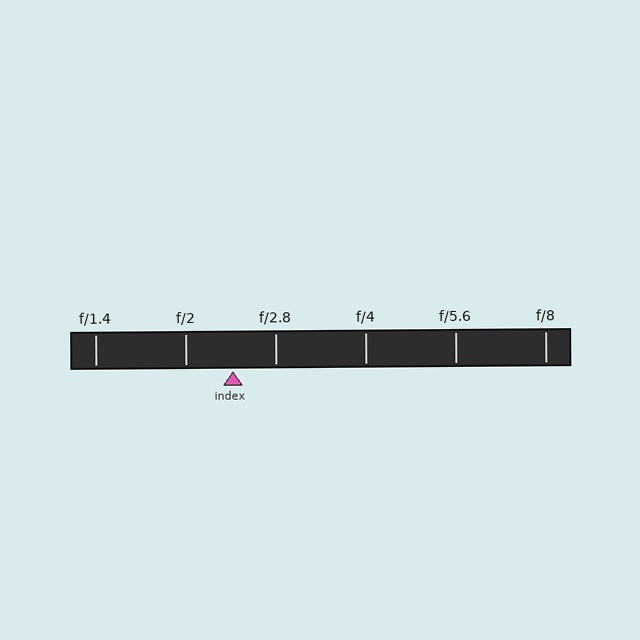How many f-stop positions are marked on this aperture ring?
There are 6 f-stop positions marked.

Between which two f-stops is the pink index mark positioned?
The index mark is between f/2 and f/2.8.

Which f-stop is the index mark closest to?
The index mark is closest to f/2.8.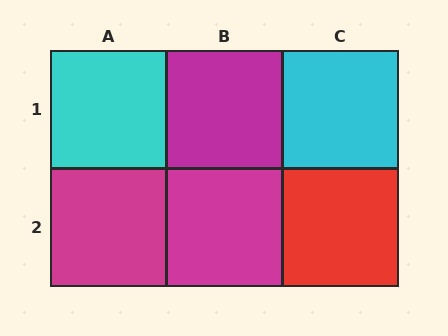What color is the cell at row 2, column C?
Red.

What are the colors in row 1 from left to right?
Cyan, magenta, cyan.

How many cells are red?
1 cell is red.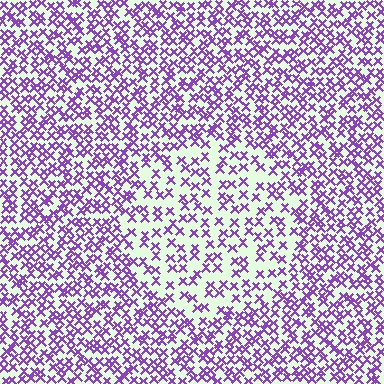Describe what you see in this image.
The image contains small purple elements arranged at two different densities. A circle-shaped region is visible where the elements are less densely packed than the surrounding area.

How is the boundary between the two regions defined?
The boundary is defined by a change in element density (approximately 1.8x ratio). All elements are the same color, size, and shape.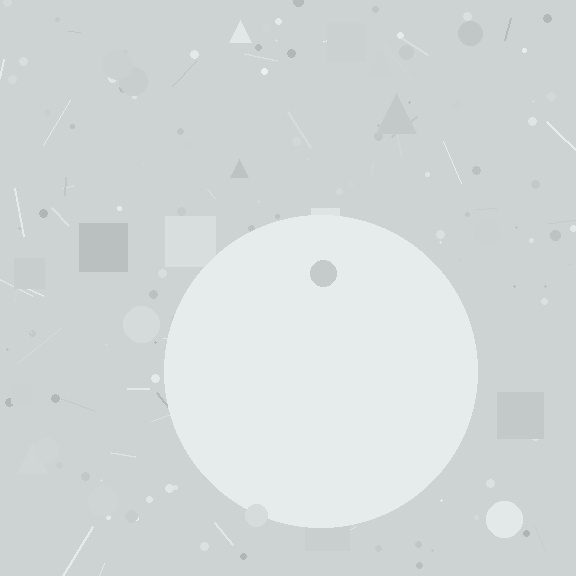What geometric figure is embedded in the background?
A circle is embedded in the background.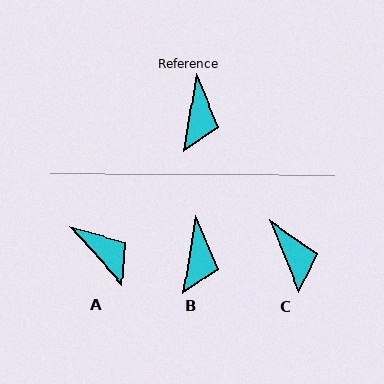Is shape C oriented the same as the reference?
No, it is off by about 32 degrees.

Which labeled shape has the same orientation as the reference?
B.